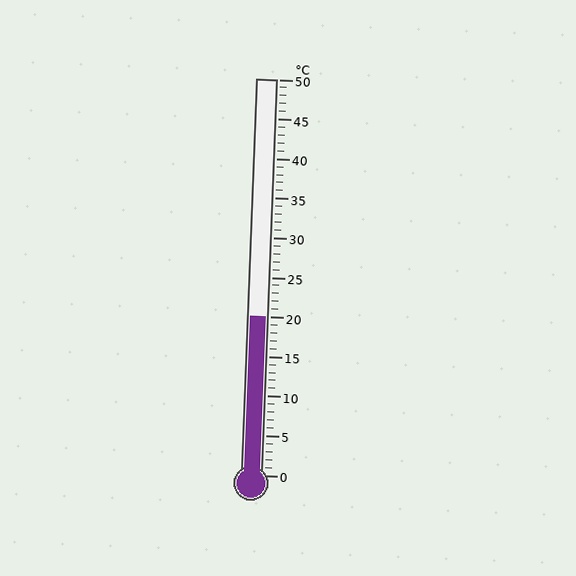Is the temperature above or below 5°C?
The temperature is above 5°C.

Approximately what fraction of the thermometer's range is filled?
The thermometer is filled to approximately 40% of its range.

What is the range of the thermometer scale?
The thermometer scale ranges from 0°C to 50°C.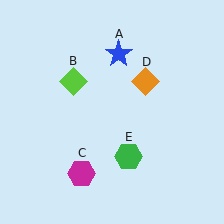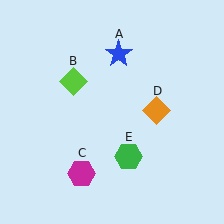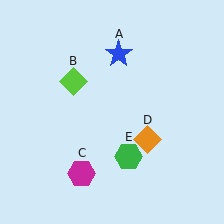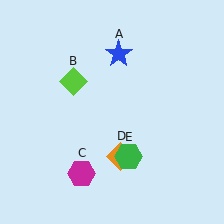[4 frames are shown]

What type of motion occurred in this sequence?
The orange diamond (object D) rotated clockwise around the center of the scene.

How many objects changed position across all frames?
1 object changed position: orange diamond (object D).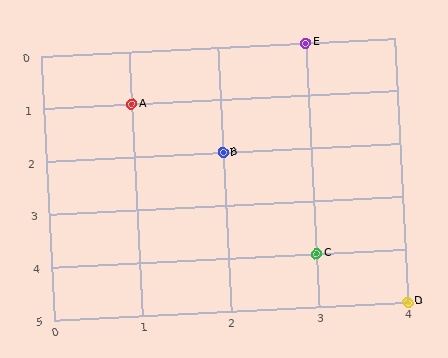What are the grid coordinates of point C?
Point C is at grid coordinates (3, 4).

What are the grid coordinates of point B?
Point B is at grid coordinates (2, 2).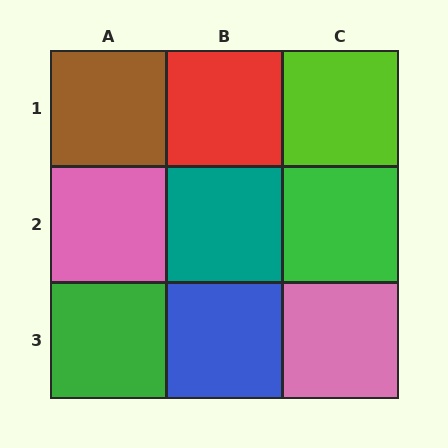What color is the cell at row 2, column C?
Green.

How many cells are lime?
1 cell is lime.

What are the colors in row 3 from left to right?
Green, blue, pink.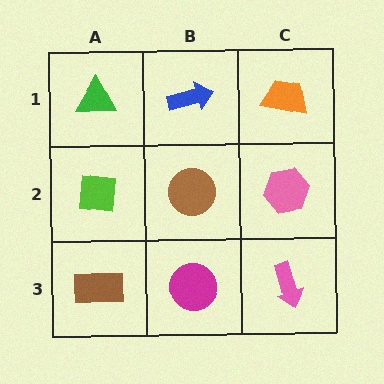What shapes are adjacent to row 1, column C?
A pink hexagon (row 2, column C), a blue arrow (row 1, column B).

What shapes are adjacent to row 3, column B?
A brown circle (row 2, column B), a brown rectangle (row 3, column A), a pink arrow (row 3, column C).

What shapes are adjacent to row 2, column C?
An orange trapezoid (row 1, column C), a pink arrow (row 3, column C), a brown circle (row 2, column B).